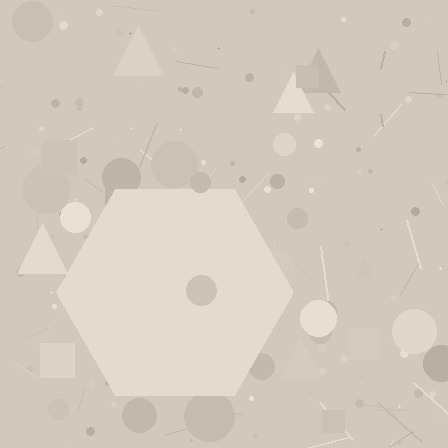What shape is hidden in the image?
A hexagon is hidden in the image.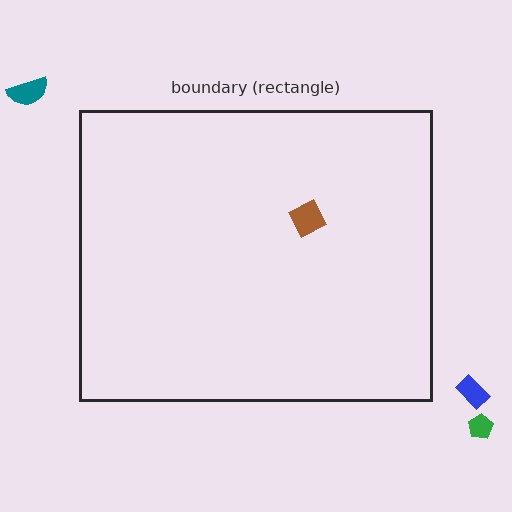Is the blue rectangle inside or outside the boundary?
Outside.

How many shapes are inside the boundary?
1 inside, 3 outside.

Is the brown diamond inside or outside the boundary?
Inside.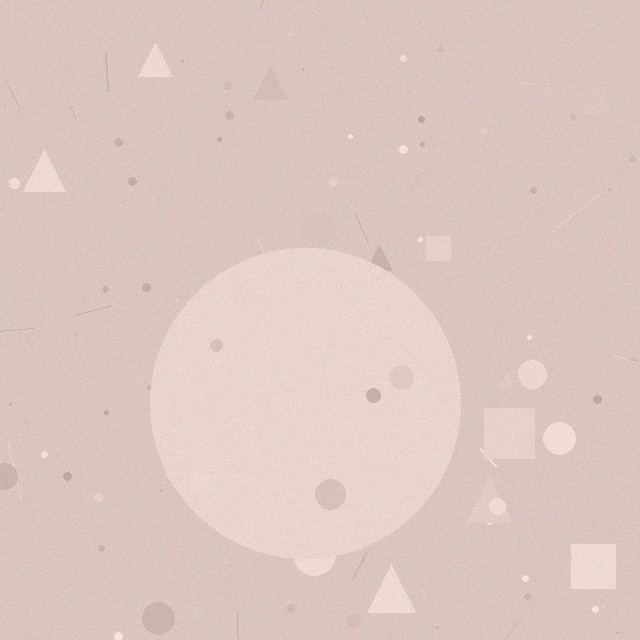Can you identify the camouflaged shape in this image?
The camouflaged shape is a circle.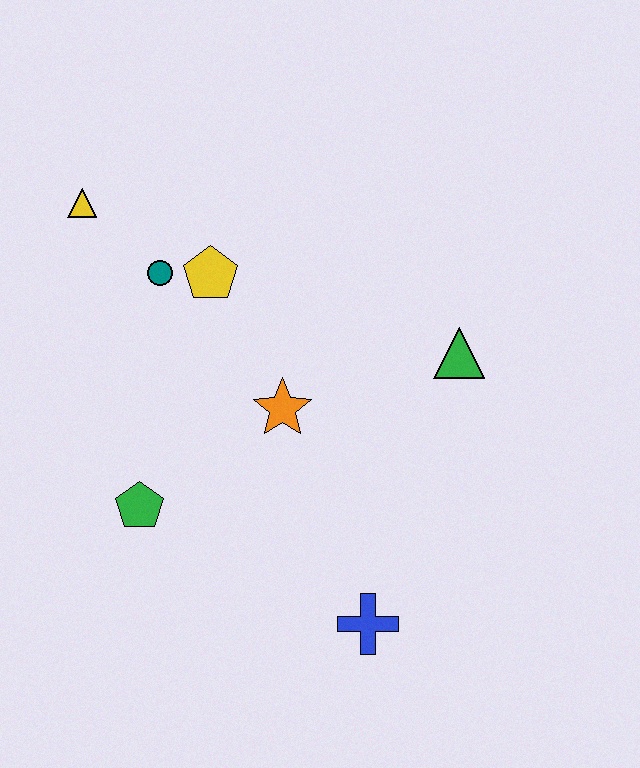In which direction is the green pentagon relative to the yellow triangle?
The green pentagon is below the yellow triangle.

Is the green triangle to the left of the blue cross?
No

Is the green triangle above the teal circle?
No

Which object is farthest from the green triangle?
The yellow triangle is farthest from the green triangle.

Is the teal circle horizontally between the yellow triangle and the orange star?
Yes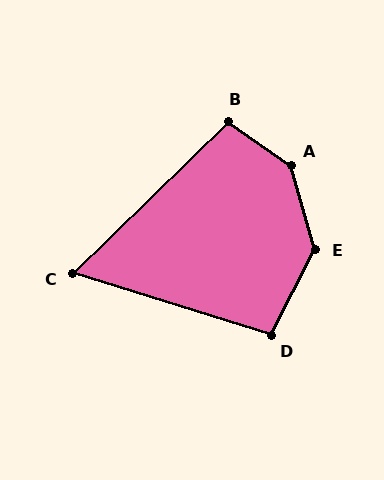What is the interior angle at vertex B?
Approximately 101 degrees (obtuse).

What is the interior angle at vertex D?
Approximately 100 degrees (obtuse).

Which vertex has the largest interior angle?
A, at approximately 141 degrees.